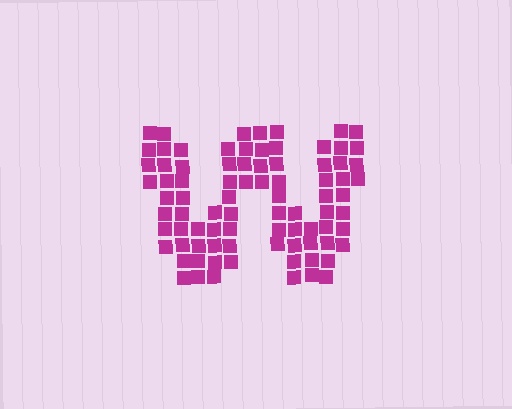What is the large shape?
The large shape is the letter W.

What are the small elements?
The small elements are squares.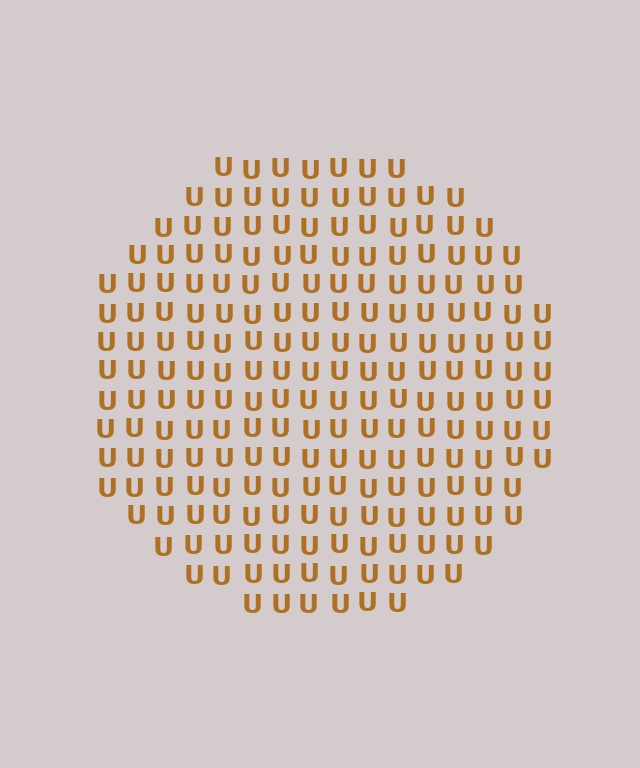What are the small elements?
The small elements are letter U's.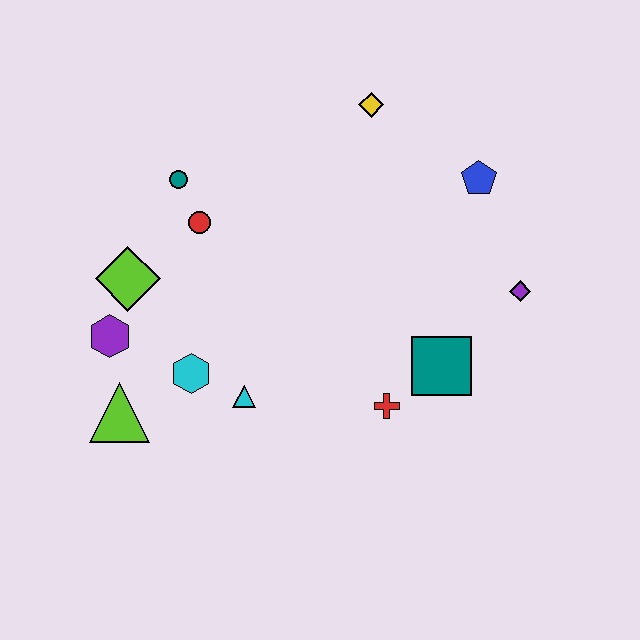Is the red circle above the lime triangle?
Yes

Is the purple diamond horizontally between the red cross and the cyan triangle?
No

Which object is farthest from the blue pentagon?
The lime triangle is farthest from the blue pentagon.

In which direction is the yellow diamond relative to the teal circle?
The yellow diamond is to the right of the teal circle.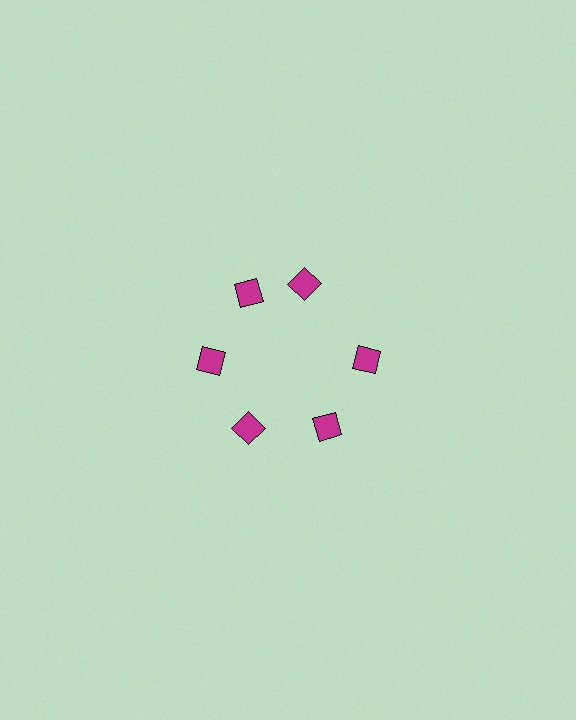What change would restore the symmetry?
The symmetry would be restored by rotating it back into even spacing with its neighbors so that all 6 diamonds sit at equal angles and equal distance from the center.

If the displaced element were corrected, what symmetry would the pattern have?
It would have 6-fold rotational symmetry — the pattern would map onto itself every 60 degrees.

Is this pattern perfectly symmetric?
No. The 6 magenta diamonds are arranged in a ring, but one element near the 1 o'clock position is rotated out of alignment along the ring, breaking the 6-fold rotational symmetry.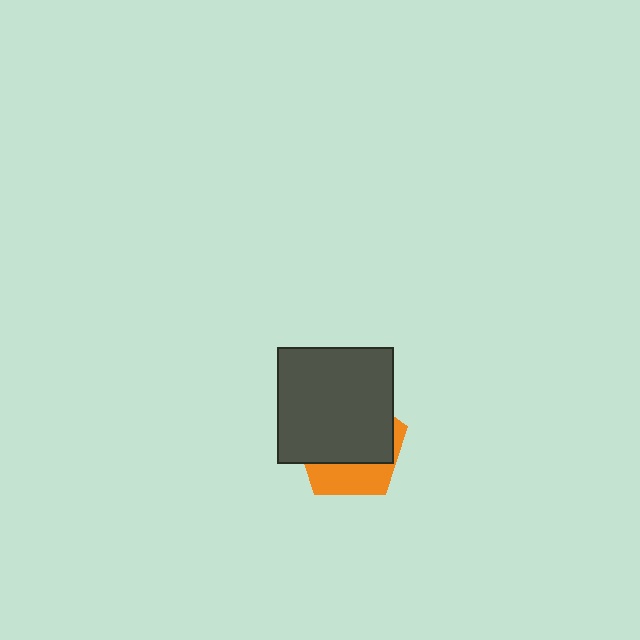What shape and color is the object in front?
The object in front is a dark gray rectangle.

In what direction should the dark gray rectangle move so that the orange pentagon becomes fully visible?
The dark gray rectangle should move up. That is the shortest direction to clear the overlap and leave the orange pentagon fully visible.